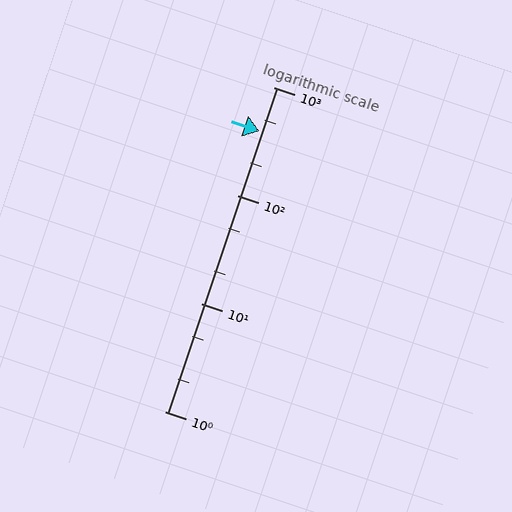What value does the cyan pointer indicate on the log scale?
The pointer indicates approximately 390.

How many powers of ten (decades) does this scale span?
The scale spans 3 decades, from 1 to 1000.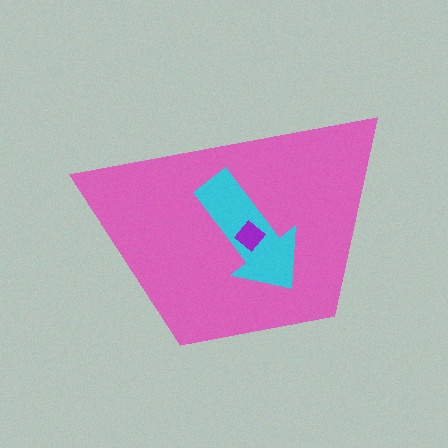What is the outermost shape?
The pink trapezoid.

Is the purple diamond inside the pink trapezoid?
Yes.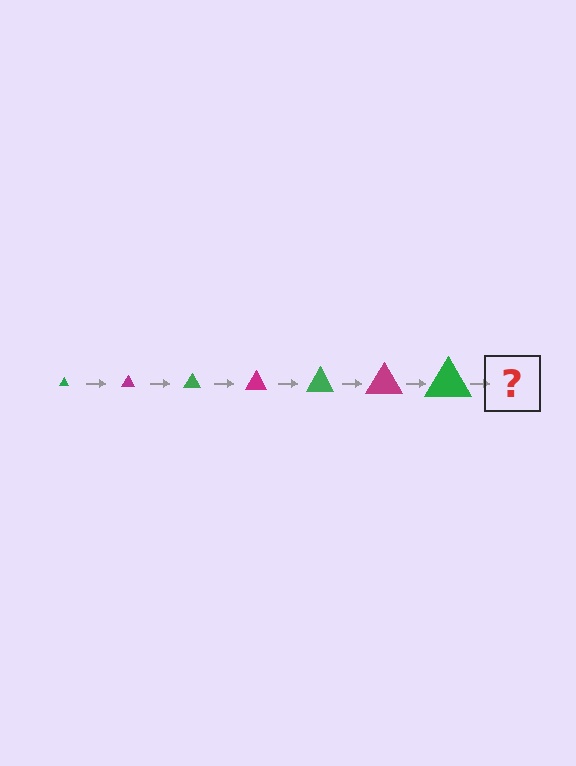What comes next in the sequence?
The next element should be a magenta triangle, larger than the previous one.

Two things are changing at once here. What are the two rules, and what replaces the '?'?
The two rules are that the triangle grows larger each step and the color cycles through green and magenta. The '?' should be a magenta triangle, larger than the previous one.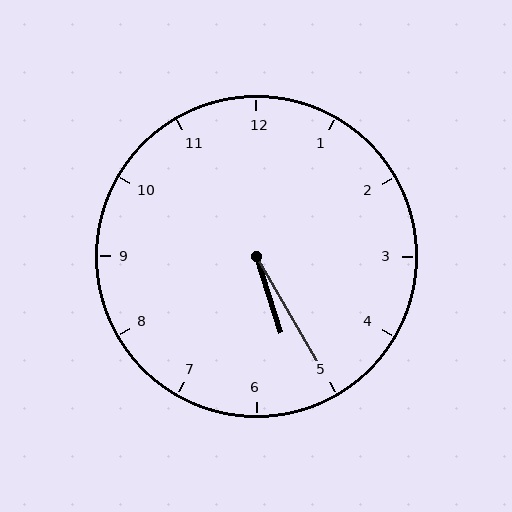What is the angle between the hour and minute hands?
Approximately 12 degrees.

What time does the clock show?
5:25.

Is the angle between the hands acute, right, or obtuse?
It is acute.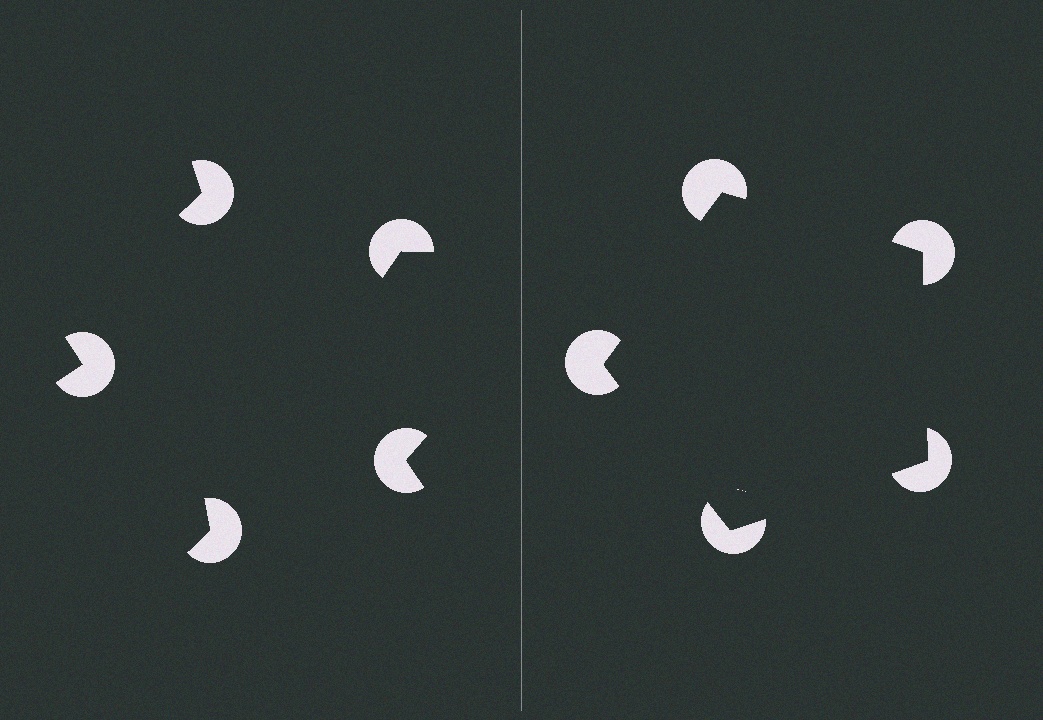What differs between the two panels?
The pac-man discs are positioned identically on both sides; only the wedge orientations differ. On the right they align to a pentagon; on the left they are misaligned.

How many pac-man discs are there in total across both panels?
10 — 5 on each side.